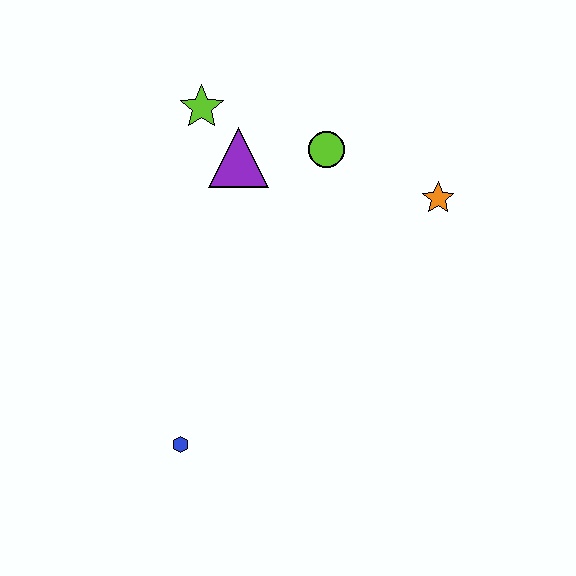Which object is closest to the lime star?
The purple triangle is closest to the lime star.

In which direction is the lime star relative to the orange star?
The lime star is to the left of the orange star.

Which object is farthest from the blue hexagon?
The orange star is farthest from the blue hexagon.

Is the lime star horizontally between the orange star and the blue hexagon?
Yes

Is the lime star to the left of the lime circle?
Yes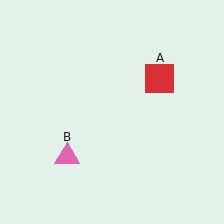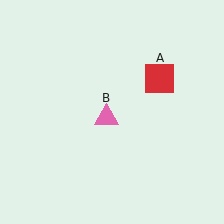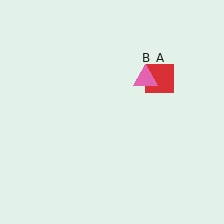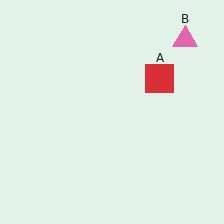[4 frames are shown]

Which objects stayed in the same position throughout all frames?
Red square (object A) remained stationary.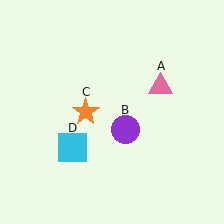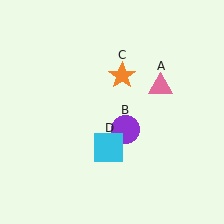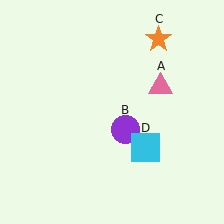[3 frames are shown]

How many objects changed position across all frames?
2 objects changed position: orange star (object C), cyan square (object D).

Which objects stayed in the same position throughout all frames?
Pink triangle (object A) and purple circle (object B) remained stationary.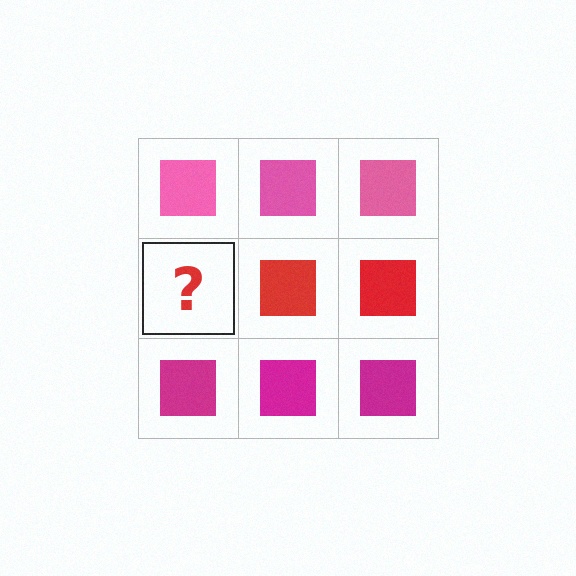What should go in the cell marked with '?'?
The missing cell should contain a red square.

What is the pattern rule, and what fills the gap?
The rule is that each row has a consistent color. The gap should be filled with a red square.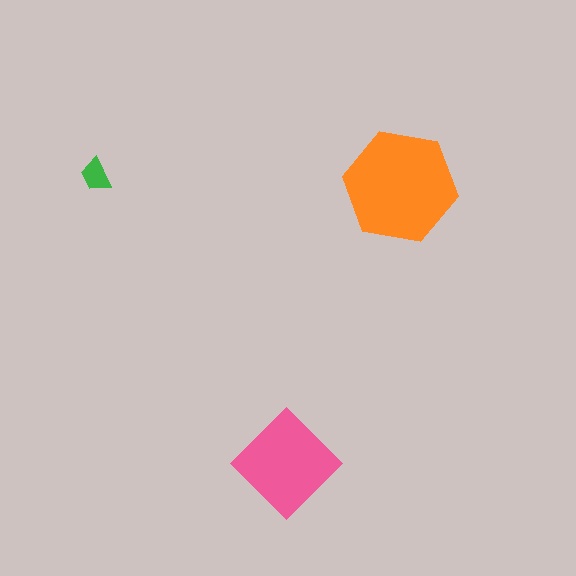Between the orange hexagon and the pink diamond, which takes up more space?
The orange hexagon.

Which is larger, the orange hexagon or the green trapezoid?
The orange hexagon.